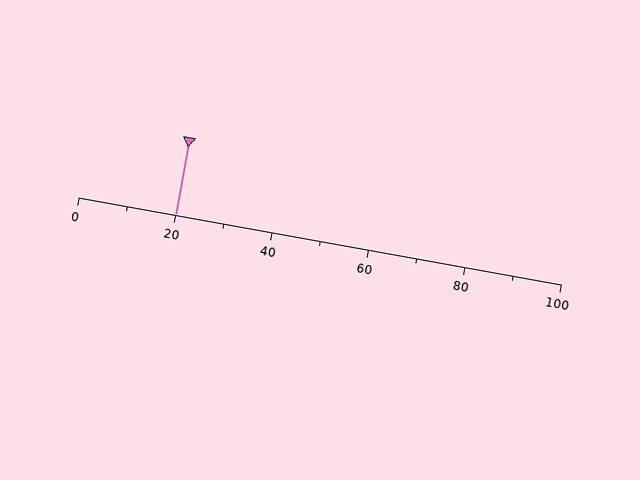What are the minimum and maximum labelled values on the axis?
The axis runs from 0 to 100.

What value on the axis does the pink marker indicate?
The marker indicates approximately 20.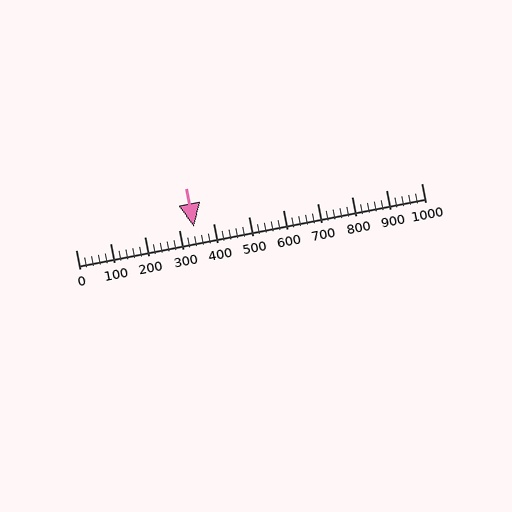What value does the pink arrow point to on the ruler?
The pink arrow points to approximately 341.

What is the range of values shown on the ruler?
The ruler shows values from 0 to 1000.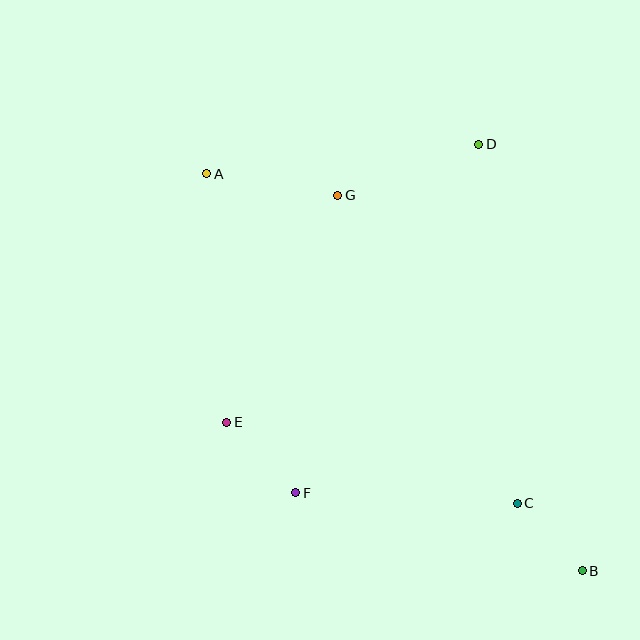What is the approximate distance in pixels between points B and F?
The distance between B and F is approximately 297 pixels.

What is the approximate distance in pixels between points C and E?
The distance between C and E is approximately 302 pixels.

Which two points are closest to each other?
Points B and C are closest to each other.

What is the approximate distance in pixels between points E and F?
The distance between E and F is approximately 99 pixels.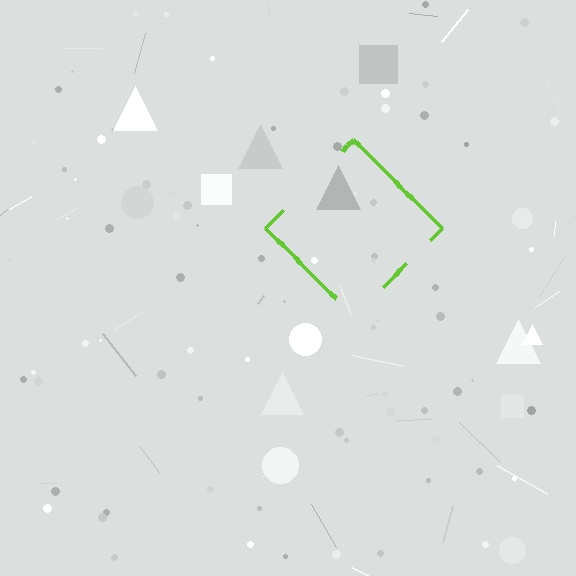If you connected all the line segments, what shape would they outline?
They would outline a diamond.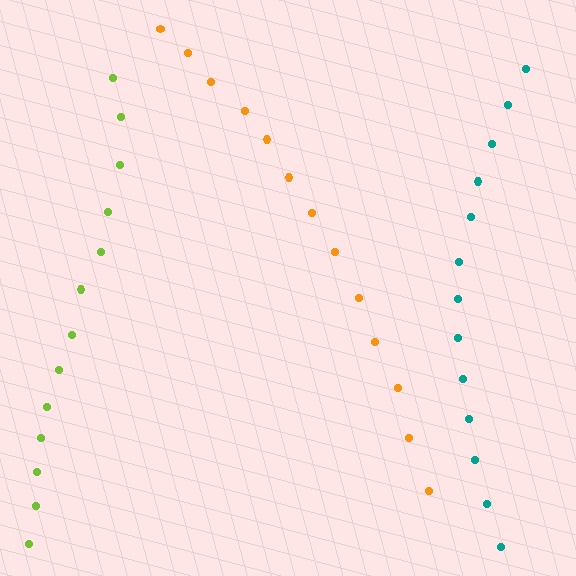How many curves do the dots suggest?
There are 3 distinct paths.